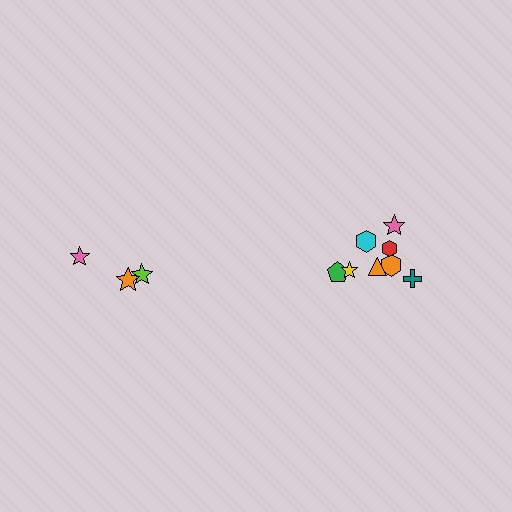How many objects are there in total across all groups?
There are 11 objects.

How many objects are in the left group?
There are 3 objects.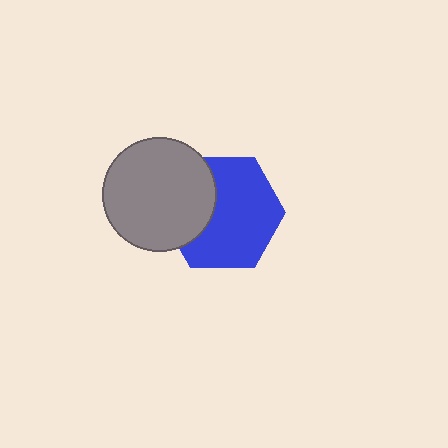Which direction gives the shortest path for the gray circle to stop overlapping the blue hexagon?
Moving left gives the shortest separation.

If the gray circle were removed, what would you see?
You would see the complete blue hexagon.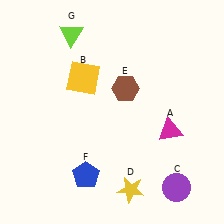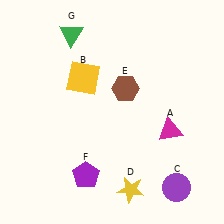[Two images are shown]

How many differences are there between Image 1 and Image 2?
There are 2 differences between the two images.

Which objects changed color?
F changed from blue to purple. G changed from lime to green.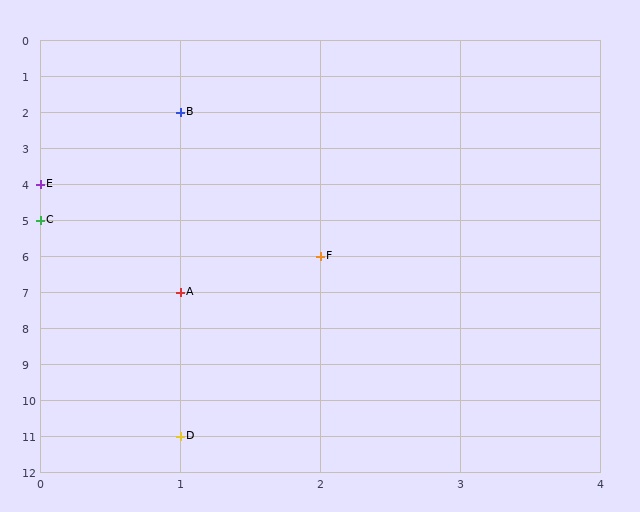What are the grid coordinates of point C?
Point C is at grid coordinates (0, 5).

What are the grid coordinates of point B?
Point B is at grid coordinates (1, 2).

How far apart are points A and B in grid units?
Points A and B are 5 rows apart.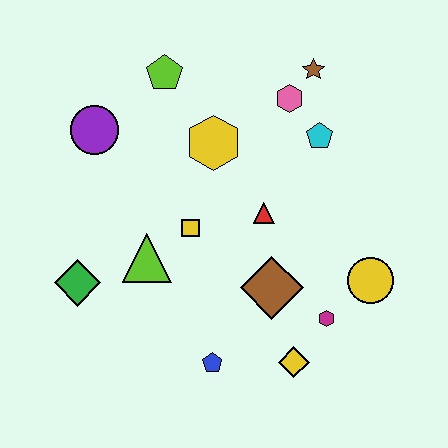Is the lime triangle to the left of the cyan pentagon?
Yes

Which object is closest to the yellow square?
The lime triangle is closest to the yellow square.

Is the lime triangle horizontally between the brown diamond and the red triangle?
No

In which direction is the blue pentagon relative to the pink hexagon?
The blue pentagon is below the pink hexagon.